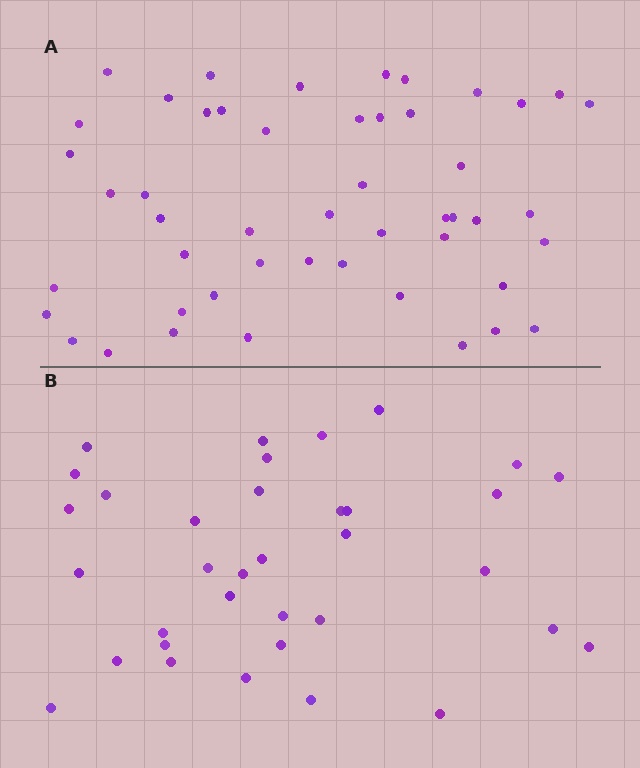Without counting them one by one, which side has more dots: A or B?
Region A (the top region) has more dots.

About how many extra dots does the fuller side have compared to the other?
Region A has approximately 15 more dots than region B.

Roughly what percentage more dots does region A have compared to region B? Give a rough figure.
About 40% more.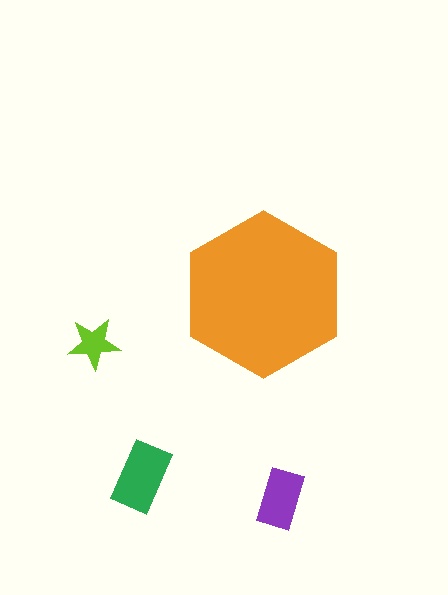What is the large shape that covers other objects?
An orange hexagon.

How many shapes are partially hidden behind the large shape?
0 shapes are partially hidden.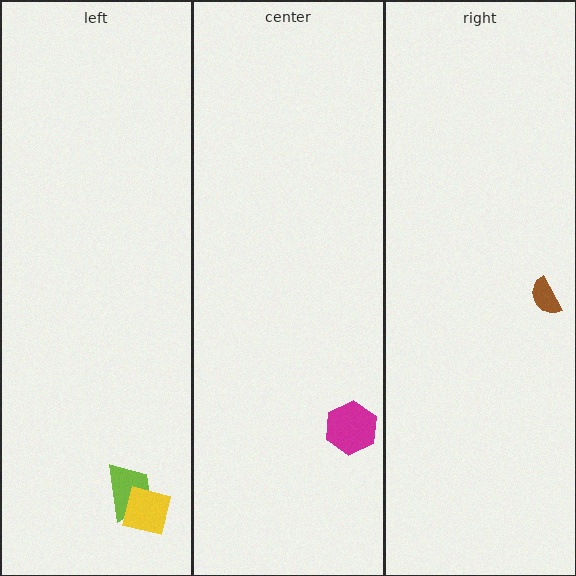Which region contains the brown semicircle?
The right region.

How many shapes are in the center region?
1.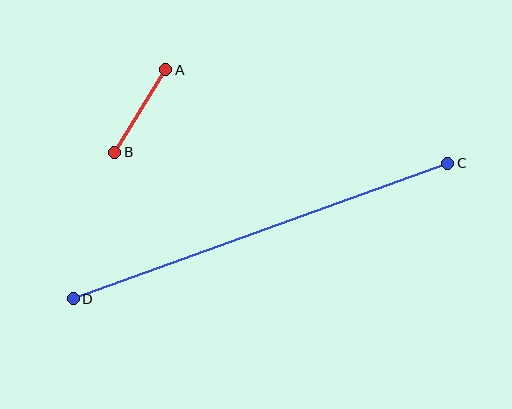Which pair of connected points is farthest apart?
Points C and D are farthest apart.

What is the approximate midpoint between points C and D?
The midpoint is at approximately (261, 231) pixels.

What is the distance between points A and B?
The distance is approximately 97 pixels.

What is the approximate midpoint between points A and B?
The midpoint is at approximately (140, 111) pixels.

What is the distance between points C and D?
The distance is approximately 398 pixels.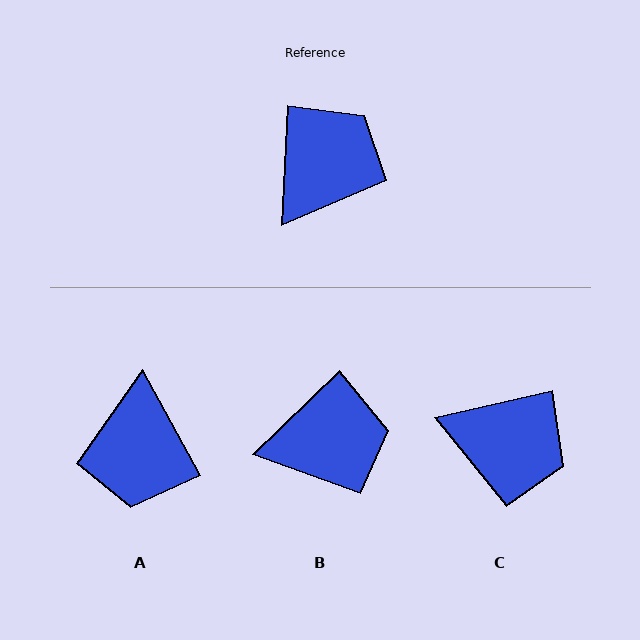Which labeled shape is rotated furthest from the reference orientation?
A, about 149 degrees away.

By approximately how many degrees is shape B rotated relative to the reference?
Approximately 43 degrees clockwise.